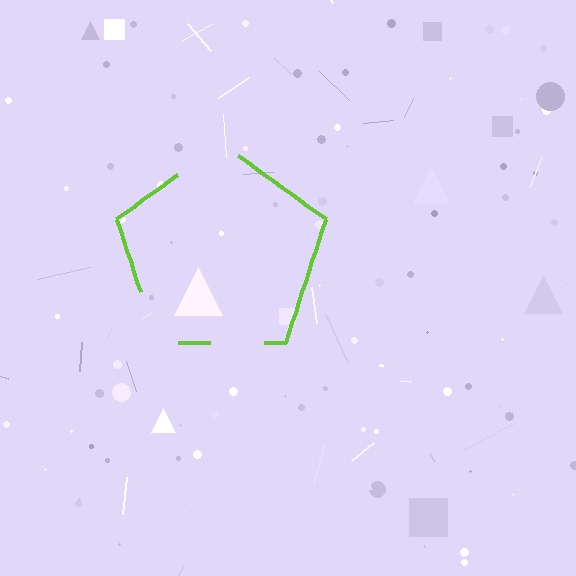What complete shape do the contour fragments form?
The contour fragments form a pentagon.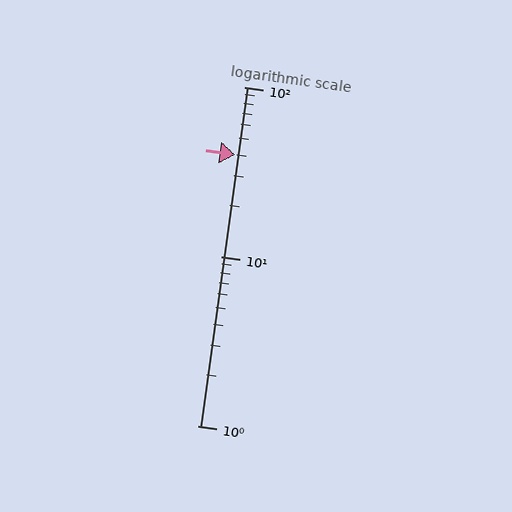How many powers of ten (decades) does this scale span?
The scale spans 2 decades, from 1 to 100.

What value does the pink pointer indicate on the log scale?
The pointer indicates approximately 40.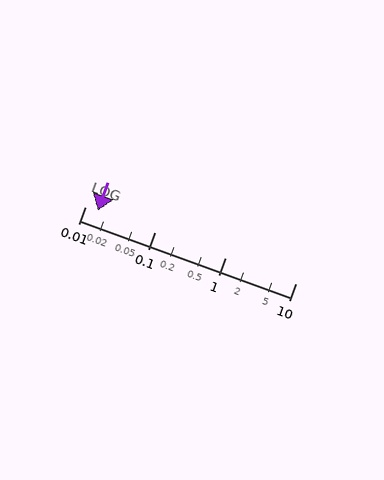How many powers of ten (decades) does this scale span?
The scale spans 3 decades, from 0.01 to 10.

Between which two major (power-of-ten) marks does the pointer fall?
The pointer is between 0.01 and 0.1.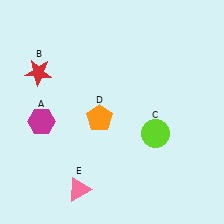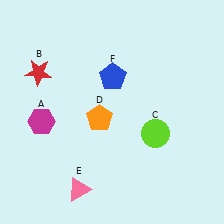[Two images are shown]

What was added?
A blue pentagon (F) was added in Image 2.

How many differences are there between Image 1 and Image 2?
There is 1 difference between the two images.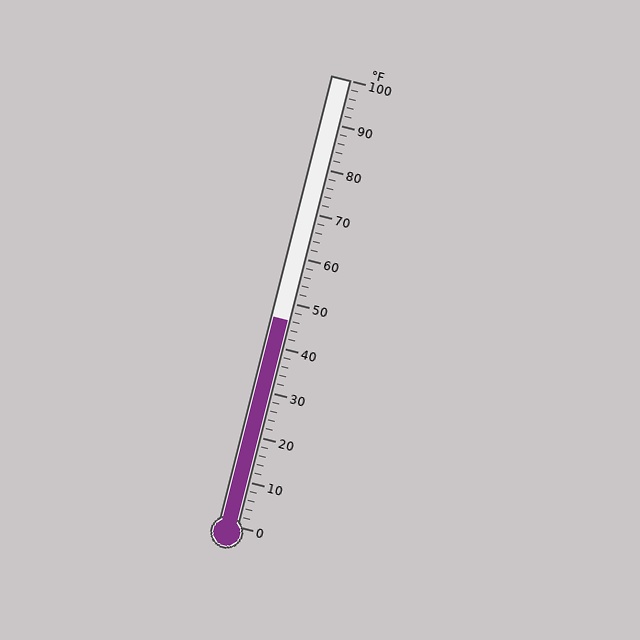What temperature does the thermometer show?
The thermometer shows approximately 46°F.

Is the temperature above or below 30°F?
The temperature is above 30°F.